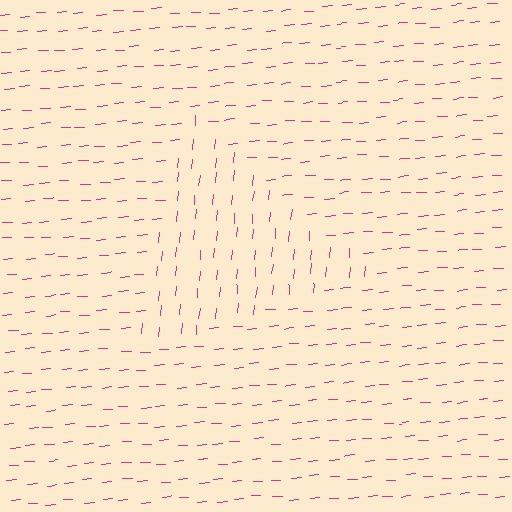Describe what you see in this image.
The image is filled with small magenta line segments. A triangle region in the image has lines oriented differently from the surrounding lines, creating a visible texture boundary.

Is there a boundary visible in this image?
Yes, there is a texture boundary formed by a change in line orientation.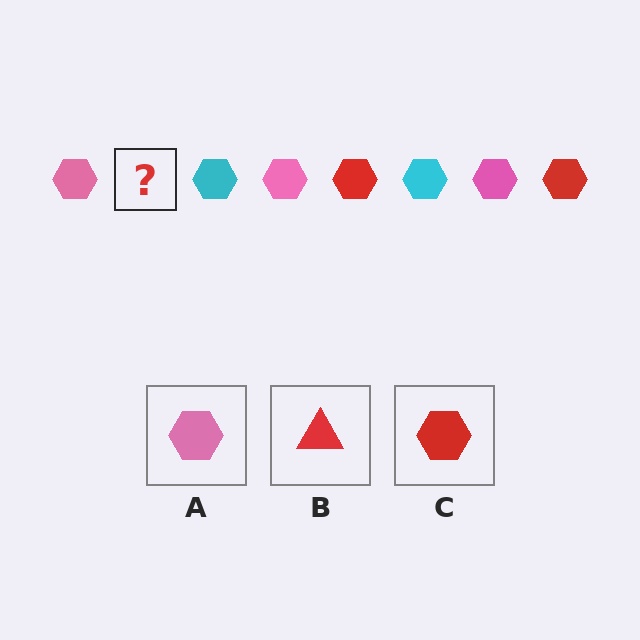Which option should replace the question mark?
Option C.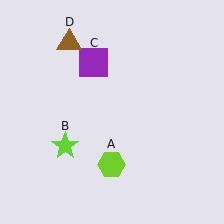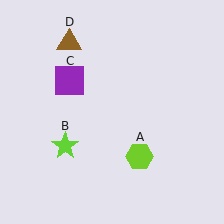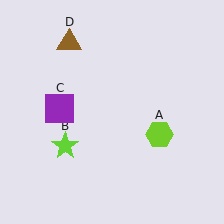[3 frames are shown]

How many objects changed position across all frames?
2 objects changed position: lime hexagon (object A), purple square (object C).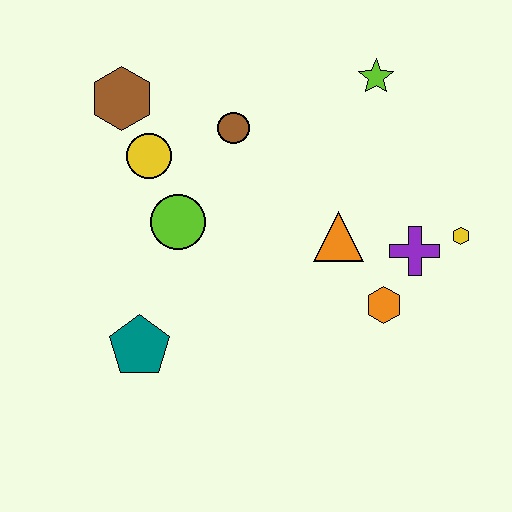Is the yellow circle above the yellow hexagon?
Yes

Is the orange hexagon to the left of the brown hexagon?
No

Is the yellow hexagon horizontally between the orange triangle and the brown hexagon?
No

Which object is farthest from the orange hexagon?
The brown hexagon is farthest from the orange hexagon.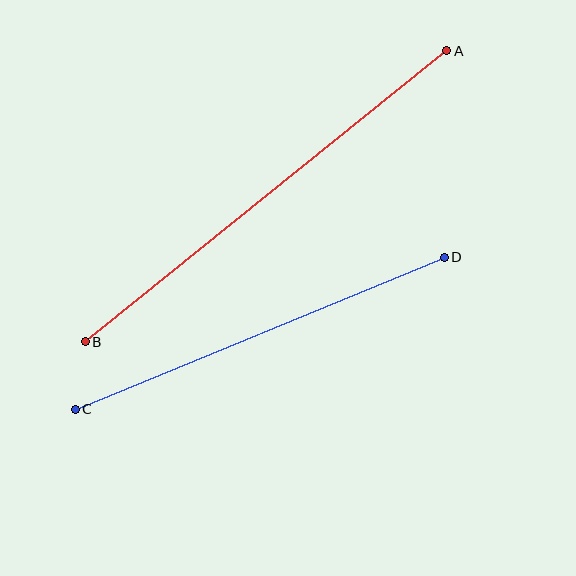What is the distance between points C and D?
The distance is approximately 399 pixels.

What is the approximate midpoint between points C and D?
The midpoint is at approximately (260, 333) pixels.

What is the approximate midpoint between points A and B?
The midpoint is at approximately (266, 196) pixels.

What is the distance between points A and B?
The distance is approximately 464 pixels.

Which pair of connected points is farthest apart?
Points A and B are farthest apart.